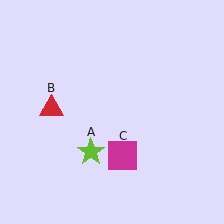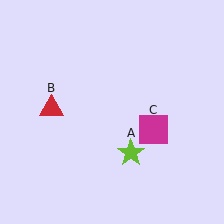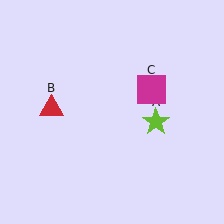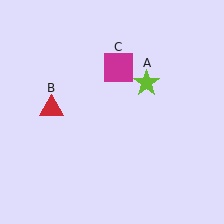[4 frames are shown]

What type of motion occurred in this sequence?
The lime star (object A), magenta square (object C) rotated counterclockwise around the center of the scene.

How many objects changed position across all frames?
2 objects changed position: lime star (object A), magenta square (object C).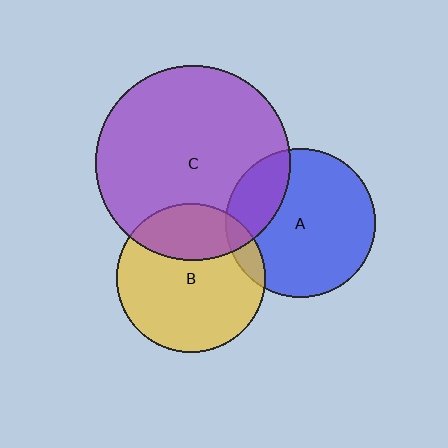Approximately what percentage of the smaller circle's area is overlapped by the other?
Approximately 30%.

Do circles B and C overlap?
Yes.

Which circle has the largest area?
Circle C (purple).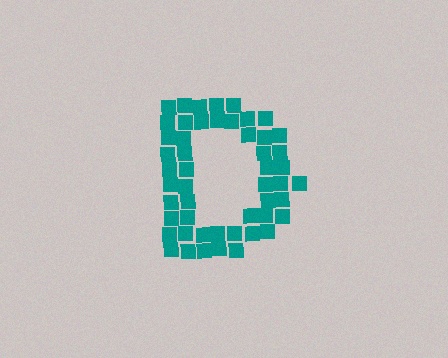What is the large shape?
The large shape is the letter D.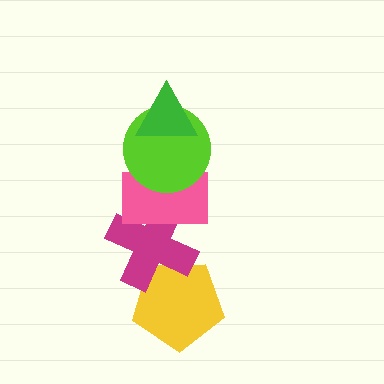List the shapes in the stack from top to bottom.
From top to bottom: the green triangle, the lime circle, the pink rectangle, the magenta cross, the yellow pentagon.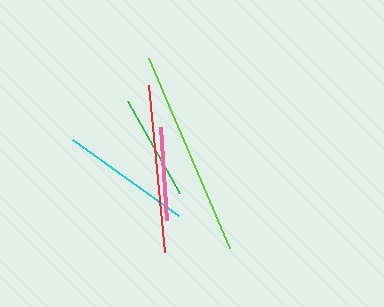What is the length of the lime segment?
The lime segment is approximately 207 pixels long.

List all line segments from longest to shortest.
From longest to shortest: lime, red, cyan, green, pink.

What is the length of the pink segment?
The pink segment is approximately 93 pixels long.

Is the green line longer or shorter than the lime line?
The lime line is longer than the green line.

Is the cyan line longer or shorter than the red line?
The red line is longer than the cyan line.